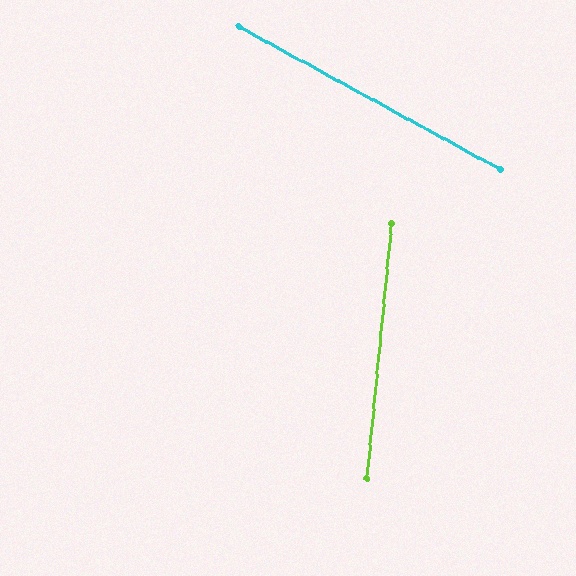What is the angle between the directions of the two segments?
Approximately 67 degrees.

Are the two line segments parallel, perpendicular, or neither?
Neither parallel nor perpendicular — they differ by about 67°.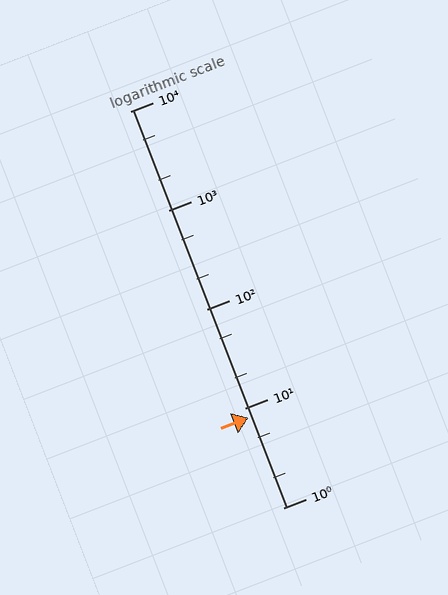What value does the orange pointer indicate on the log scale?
The pointer indicates approximately 8.1.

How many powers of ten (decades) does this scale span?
The scale spans 4 decades, from 1 to 10000.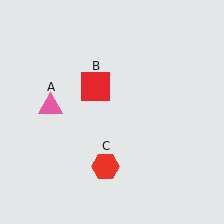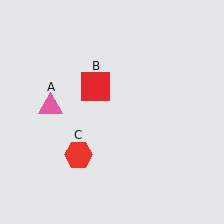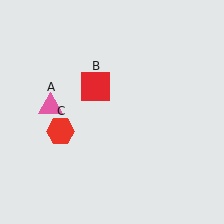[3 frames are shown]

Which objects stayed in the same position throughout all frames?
Pink triangle (object A) and red square (object B) remained stationary.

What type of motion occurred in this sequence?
The red hexagon (object C) rotated clockwise around the center of the scene.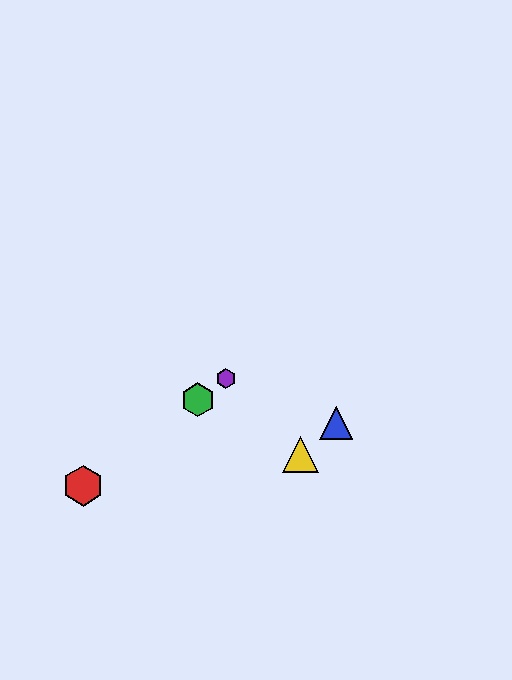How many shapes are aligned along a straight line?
3 shapes (the red hexagon, the green hexagon, the purple hexagon) are aligned along a straight line.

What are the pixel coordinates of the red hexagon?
The red hexagon is at (83, 486).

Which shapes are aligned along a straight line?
The red hexagon, the green hexagon, the purple hexagon are aligned along a straight line.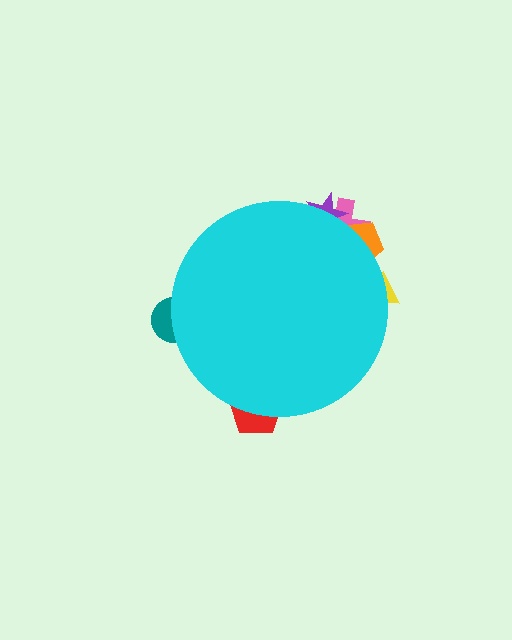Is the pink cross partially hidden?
Yes, the pink cross is partially hidden behind the cyan circle.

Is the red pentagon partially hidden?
Yes, the red pentagon is partially hidden behind the cyan circle.